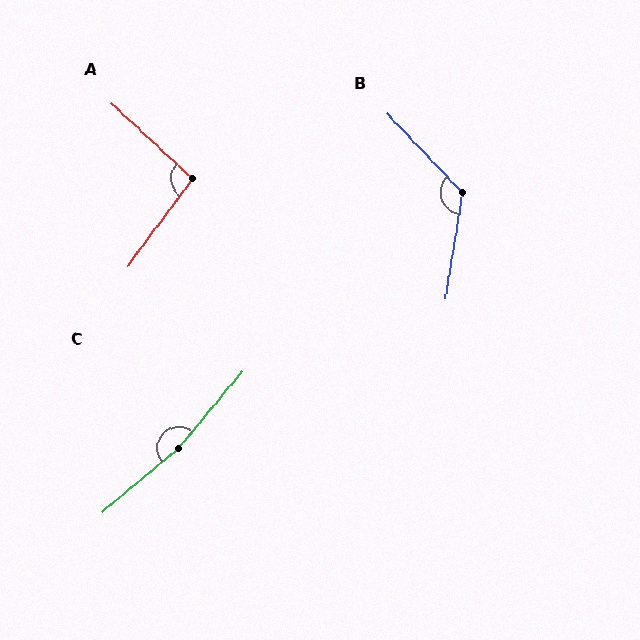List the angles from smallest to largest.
A (96°), B (127°), C (170°).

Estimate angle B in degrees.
Approximately 127 degrees.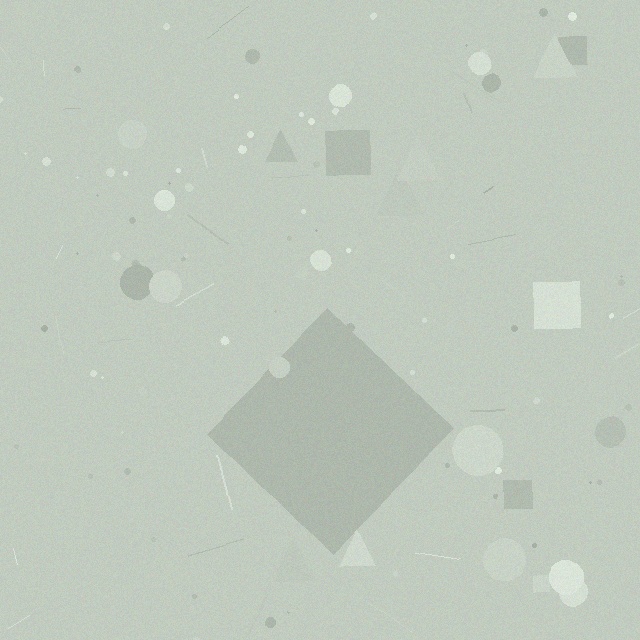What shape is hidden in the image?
A diamond is hidden in the image.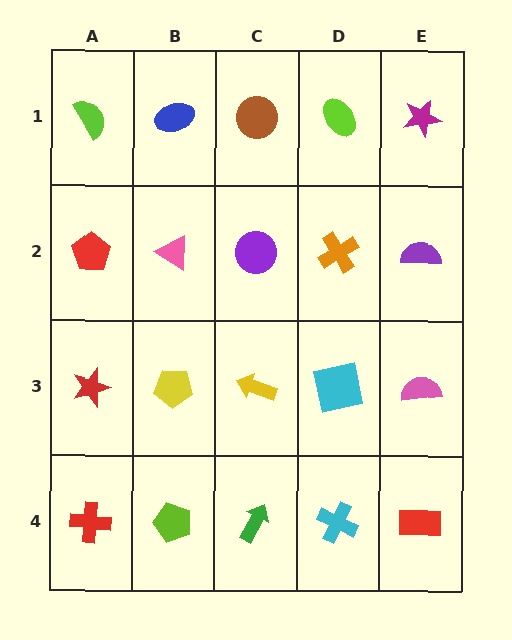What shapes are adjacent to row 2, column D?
A lime ellipse (row 1, column D), a cyan square (row 3, column D), a purple circle (row 2, column C), a purple semicircle (row 2, column E).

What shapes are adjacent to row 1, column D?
An orange cross (row 2, column D), a brown circle (row 1, column C), a magenta star (row 1, column E).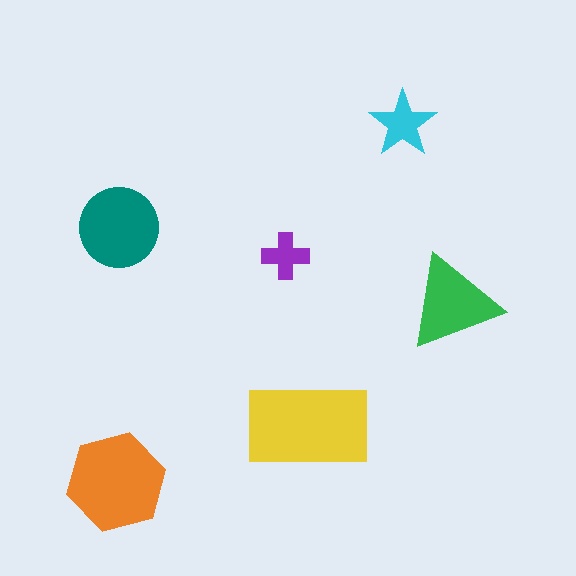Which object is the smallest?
The purple cross.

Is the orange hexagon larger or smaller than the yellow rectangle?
Smaller.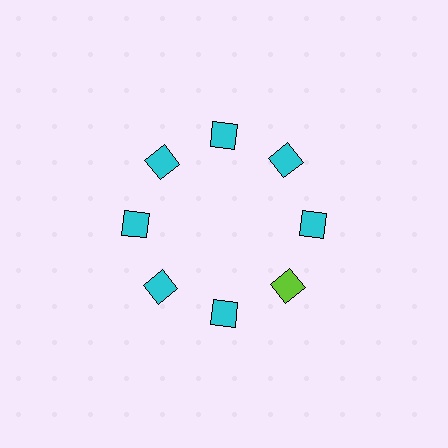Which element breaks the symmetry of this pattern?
The lime square at roughly the 4 o'clock position breaks the symmetry. All other shapes are cyan squares.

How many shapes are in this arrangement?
There are 8 shapes arranged in a ring pattern.